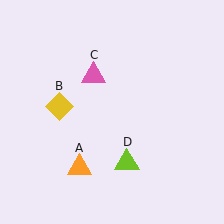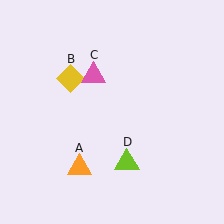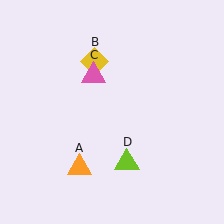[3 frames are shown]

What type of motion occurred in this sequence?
The yellow diamond (object B) rotated clockwise around the center of the scene.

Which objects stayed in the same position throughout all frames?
Orange triangle (object A) and pink triangle (object C) and lime triangle (object D) remained stationary.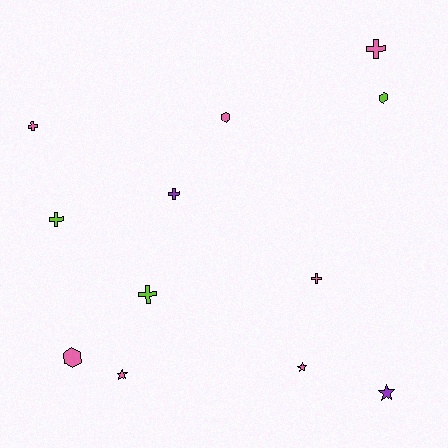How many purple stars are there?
There is 1 purple star.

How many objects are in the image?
There are 12 objects.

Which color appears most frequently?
Pink, with 7 objects.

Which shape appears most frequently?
Cross, with 6 objects.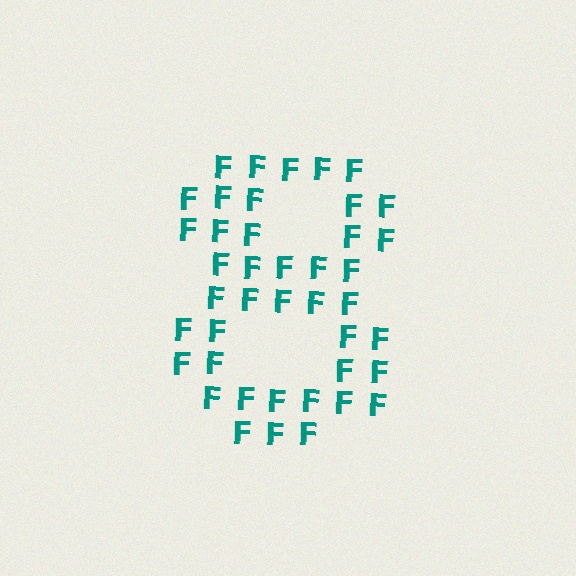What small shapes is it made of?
It is made of small letter F's.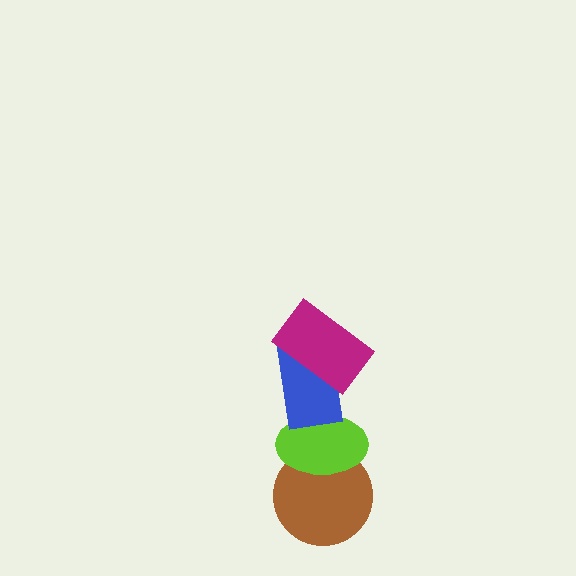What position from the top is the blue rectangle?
The blue rectangle is 2nd from the top.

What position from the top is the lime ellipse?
The lime ellipse is 3rd from the top.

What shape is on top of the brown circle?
The lime ellipse is on top of the brown circle.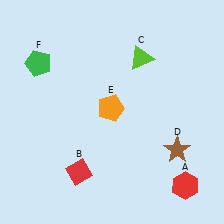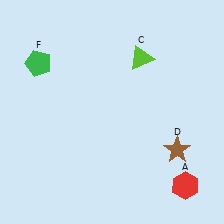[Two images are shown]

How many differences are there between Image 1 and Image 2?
There are 2 differences between the two images.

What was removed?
The orange pentagon (E), the red diamond (B) were removed in Image 2.